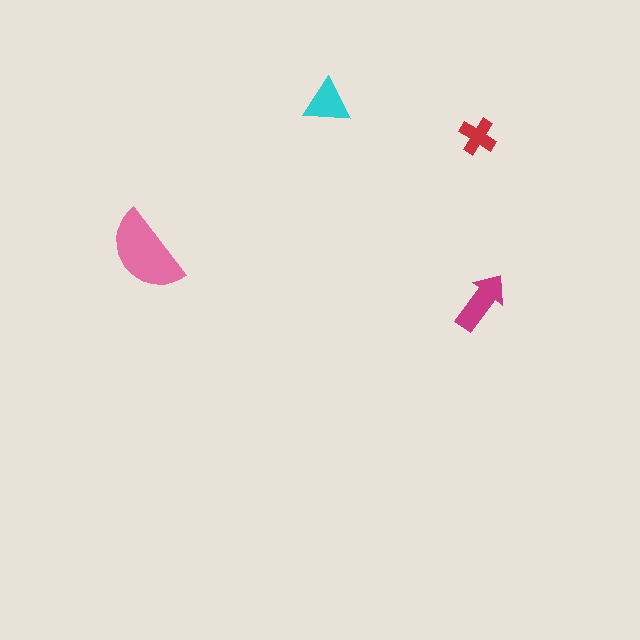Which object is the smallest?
The red cross.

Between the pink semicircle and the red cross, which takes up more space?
The pink semicircle.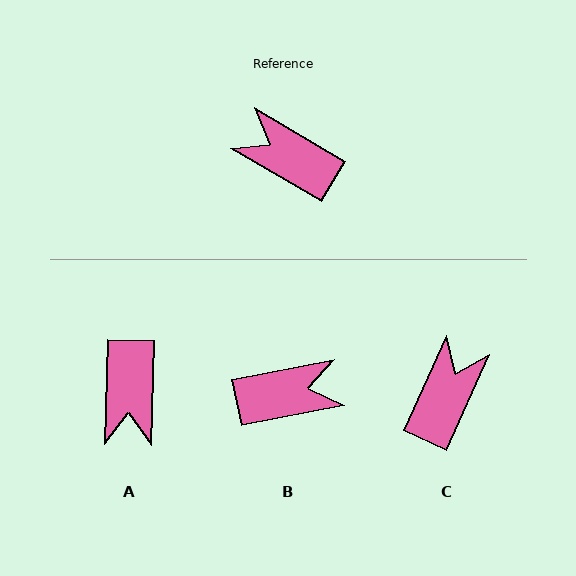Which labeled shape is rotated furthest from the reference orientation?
B, about 138 degrees away.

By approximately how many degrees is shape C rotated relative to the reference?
Approximately 84 degrees clockwise.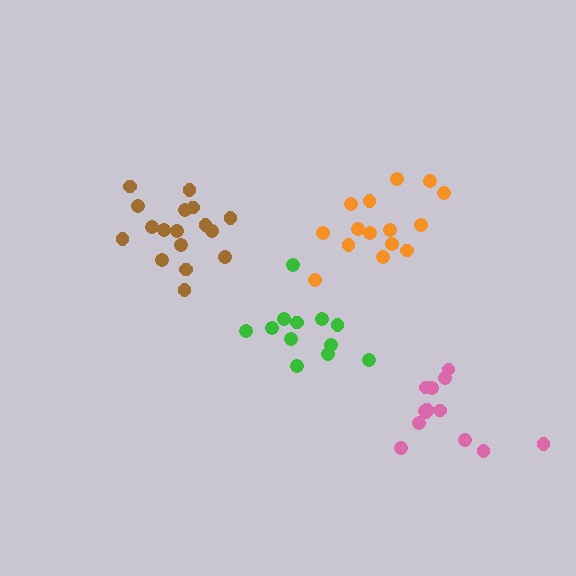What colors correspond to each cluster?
The clusters are colored: green, orange, pink, brown.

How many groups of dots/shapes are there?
There are 4 groups.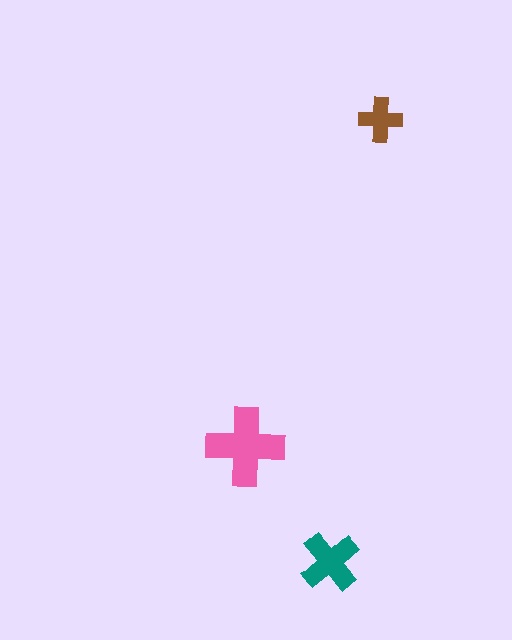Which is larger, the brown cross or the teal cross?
The teal one.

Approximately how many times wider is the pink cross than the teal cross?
About 1.5 times wider.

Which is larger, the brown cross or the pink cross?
The pink one.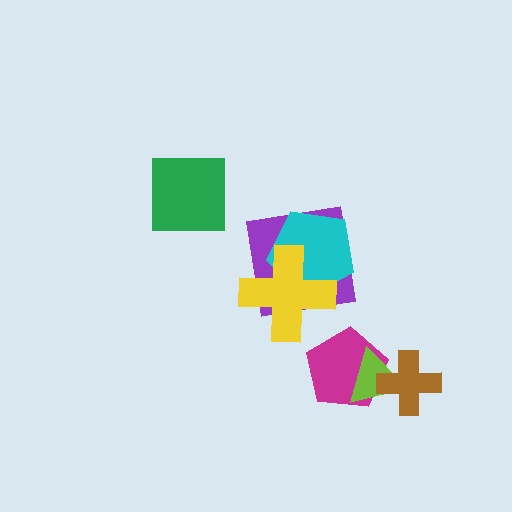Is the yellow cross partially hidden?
No, no other shape covers it.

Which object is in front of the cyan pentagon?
The yellow cross is in front of the cyan pentagon.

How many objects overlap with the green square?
0 objects overlap with the green square.